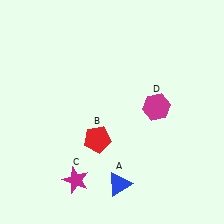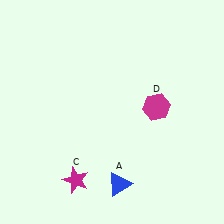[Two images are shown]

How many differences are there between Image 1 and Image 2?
There is 1 difference between the two images.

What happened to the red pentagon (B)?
The red pentagon (B) was removed in Image 2. It was in the bottom-left area of Image 1.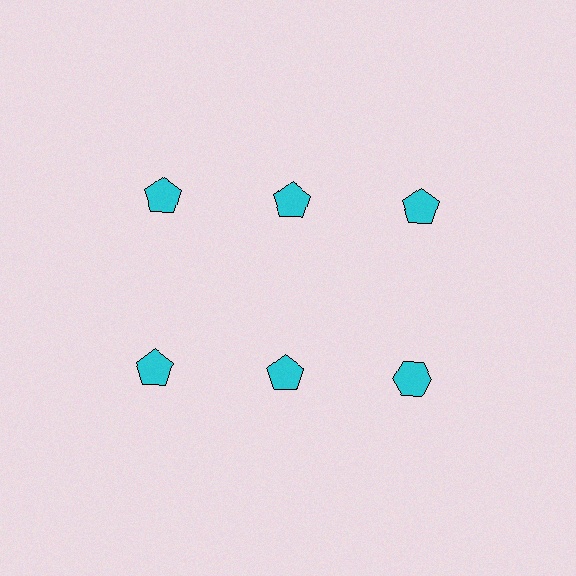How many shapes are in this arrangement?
There are 6 shapes arranged in a grid pattern.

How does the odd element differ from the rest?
It has a different shape: hexagon instead of pentagon.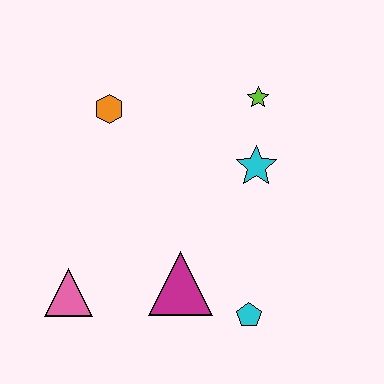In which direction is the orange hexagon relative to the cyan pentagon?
The orange hexagon is above the cyan pentagon.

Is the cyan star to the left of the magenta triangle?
No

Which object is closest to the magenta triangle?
The cyan pentagon is closest to the magenta triangle.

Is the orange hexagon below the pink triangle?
No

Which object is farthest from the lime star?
The pink triangle is farthest from the lime star.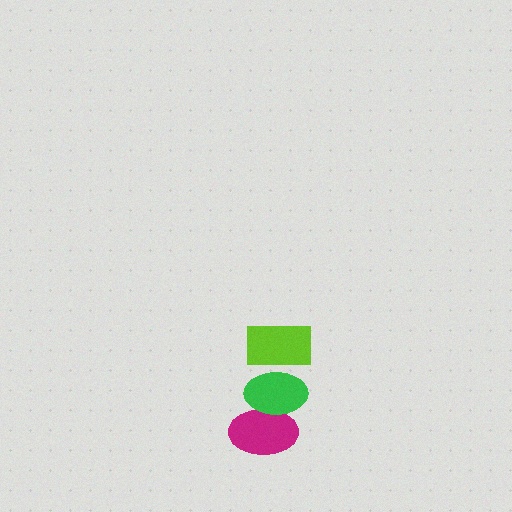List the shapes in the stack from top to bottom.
From top to bottom: the lime rectangle, the green ellipse, the magenta ellipse.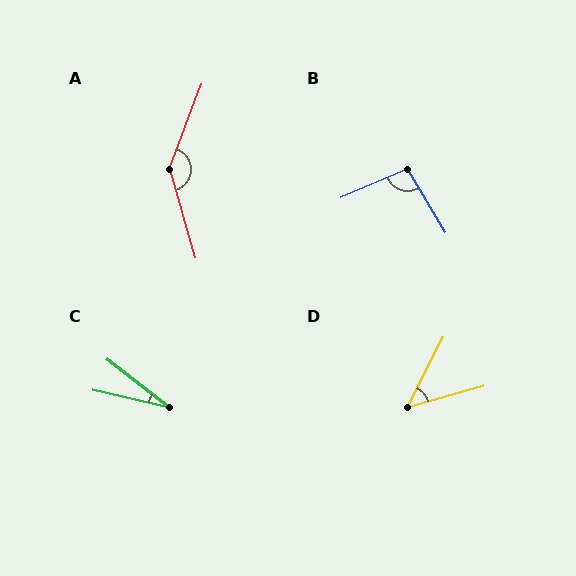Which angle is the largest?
A, at approximately 143 degrees.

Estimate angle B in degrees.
Approximately 98 degrees.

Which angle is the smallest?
C, at approximately 25 degrees.